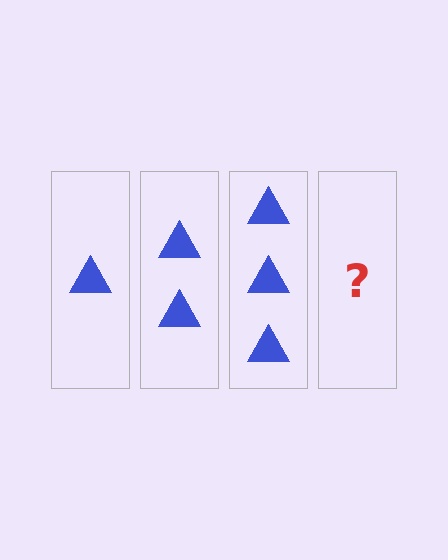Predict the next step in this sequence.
The next step is 4 triangles.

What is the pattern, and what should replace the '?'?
The pattern is that each step adds one more triangle. The '?' should be 4 triangles.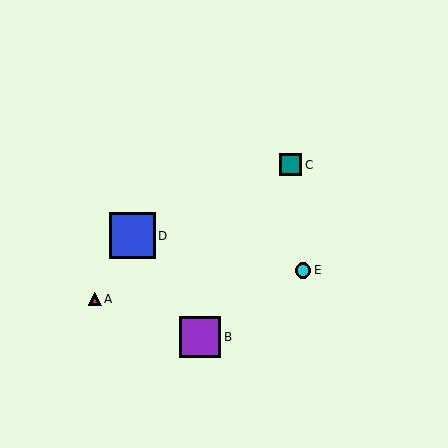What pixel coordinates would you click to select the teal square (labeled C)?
Click at (291, 165) to select the teal square C.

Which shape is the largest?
The blue square (labeled D) is the largest.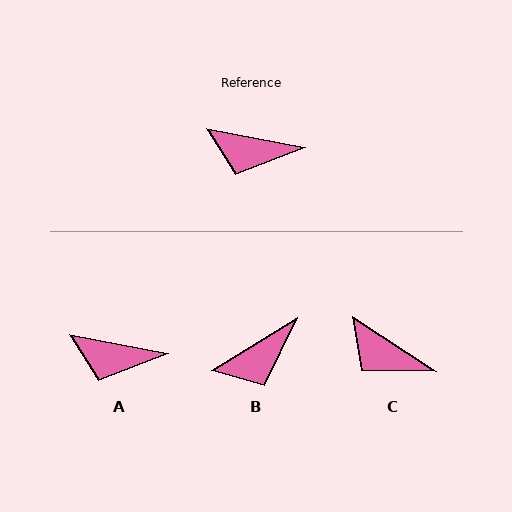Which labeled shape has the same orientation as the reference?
A.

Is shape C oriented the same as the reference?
No, it is off by about 23 degrees.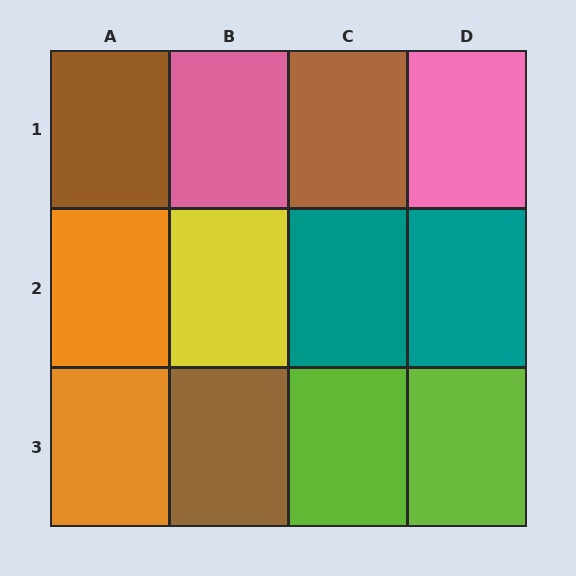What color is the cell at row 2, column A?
Orange.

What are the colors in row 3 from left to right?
Orange, brown, lime, lime.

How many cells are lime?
2 cells are lime.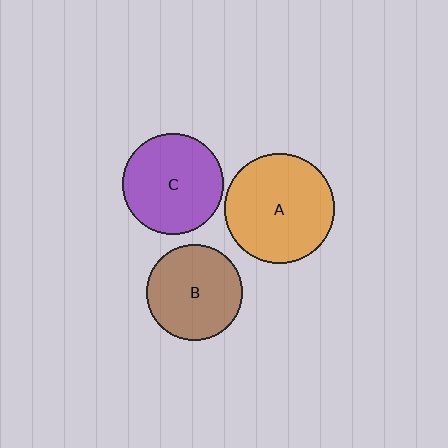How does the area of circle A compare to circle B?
Approximately 1.3 times.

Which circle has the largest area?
Circle A (orange).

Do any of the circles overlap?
No, none of the circles overlap.